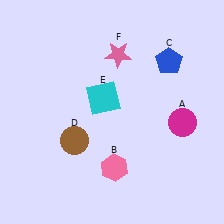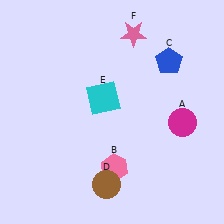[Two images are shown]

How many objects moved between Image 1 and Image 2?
2 objects moved between the two images.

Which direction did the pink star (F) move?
The pink star (F) moved up.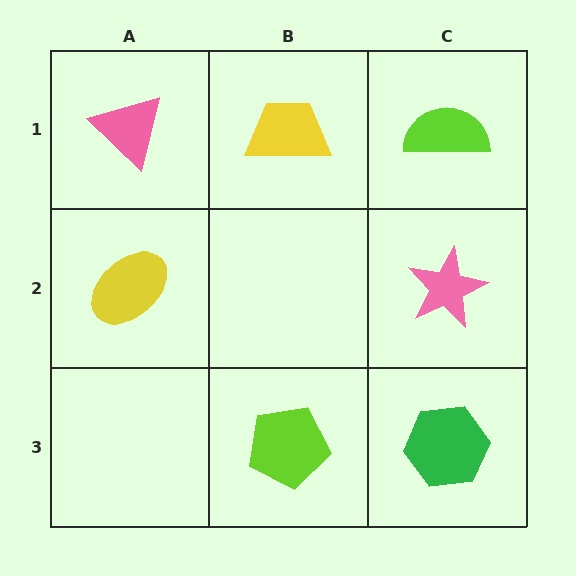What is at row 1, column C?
A lime semicircle.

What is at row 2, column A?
A yellow ellipse.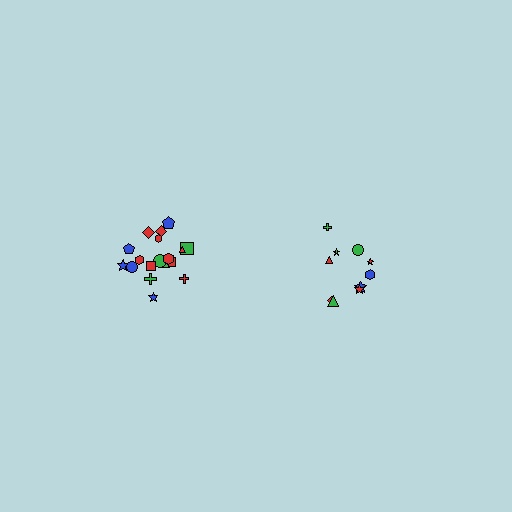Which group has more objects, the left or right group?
The left group.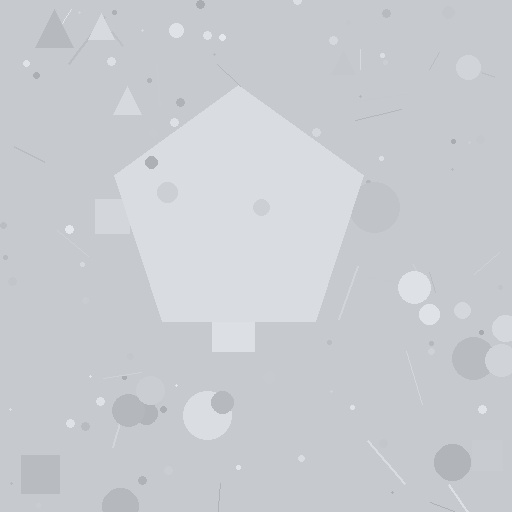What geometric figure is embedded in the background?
A pentagon is embedded in the background.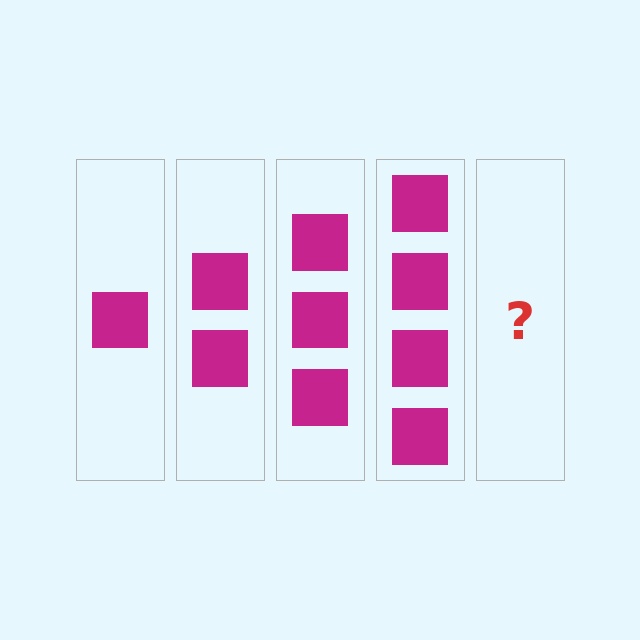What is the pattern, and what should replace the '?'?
The pattern is that each step adds one more square. The '?' should be 5 squares.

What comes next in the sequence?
The next element should be 5 squares.